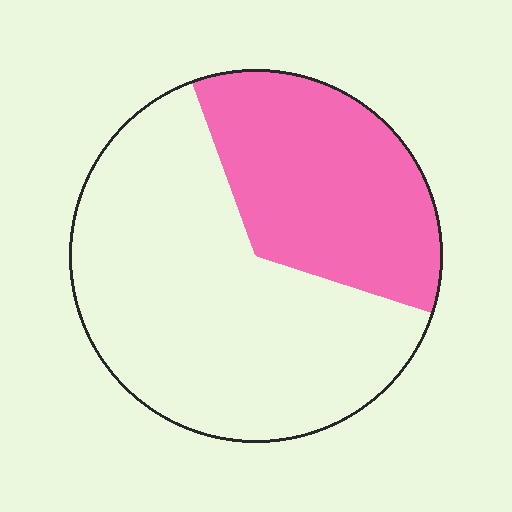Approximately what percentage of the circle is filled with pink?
Approximately 35%.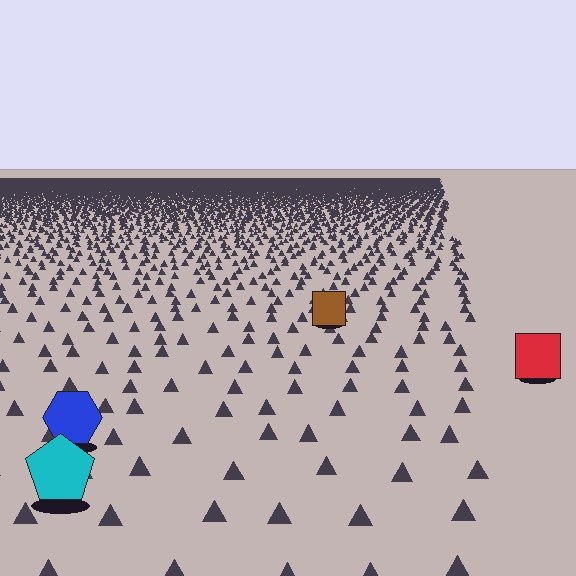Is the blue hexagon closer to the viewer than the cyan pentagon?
No. The cyan pentagon is closer — you can tell from the texture gradient: the ground texture is coarser near it.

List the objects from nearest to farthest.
From nearest to farthest: the cyan pentagon, the blue hexagon, the red square, the brown square.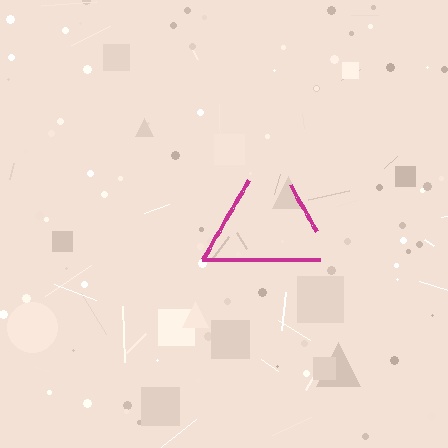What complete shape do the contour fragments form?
The contour fragments form a triangle.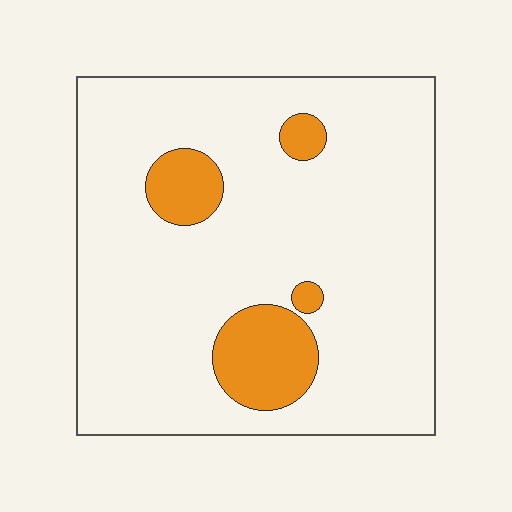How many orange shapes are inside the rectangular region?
4.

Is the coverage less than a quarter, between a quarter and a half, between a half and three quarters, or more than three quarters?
Less than a quarter.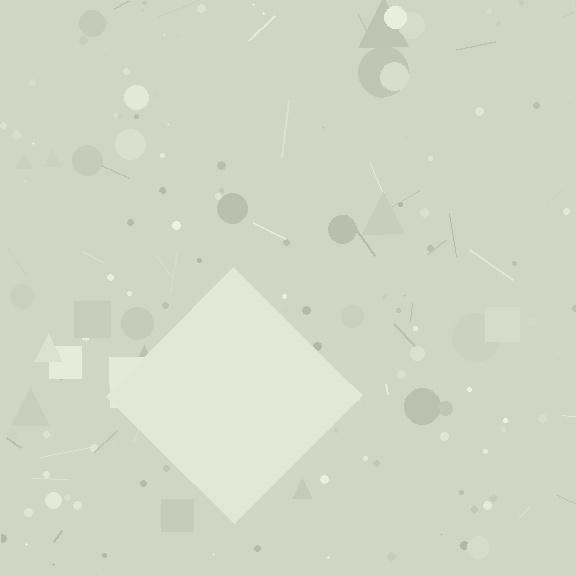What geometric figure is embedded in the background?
A diamond is embedded in the background.